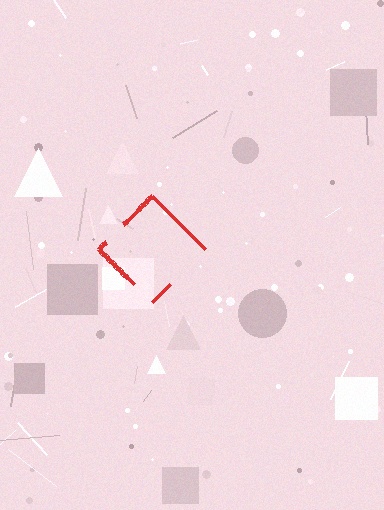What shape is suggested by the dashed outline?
The dashed outline suggests a diamond.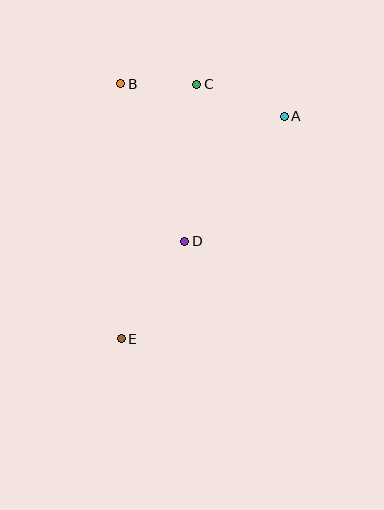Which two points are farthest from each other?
Points A and E are farthest from each other.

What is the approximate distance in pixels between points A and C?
The distance between A and C is approximately 93 pixels.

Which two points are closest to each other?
Points B and C are closest to each other.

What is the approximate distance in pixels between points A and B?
The distance between A and B is approximately 167 pixels.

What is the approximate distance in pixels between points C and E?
The distance between C and E is approximately 265 pixels.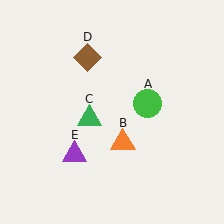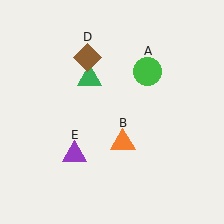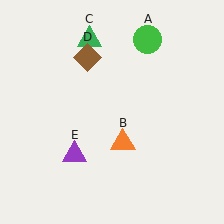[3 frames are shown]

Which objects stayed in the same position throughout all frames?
Orange triangle (object B) and brown diamond (object D) and purple triangle (object E) remained stationary.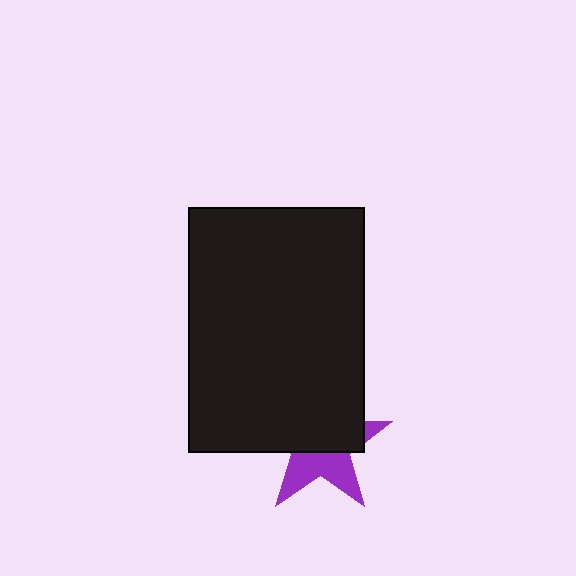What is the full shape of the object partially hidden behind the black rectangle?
The partially hidden object is a purple star.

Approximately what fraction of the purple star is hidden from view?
Roughly 58% of the purple star is hidden behind the black rectangle.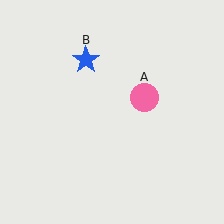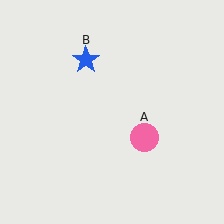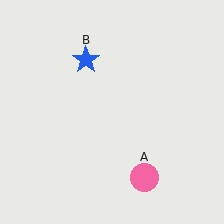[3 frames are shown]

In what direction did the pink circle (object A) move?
The pink circle (object A) moved down.